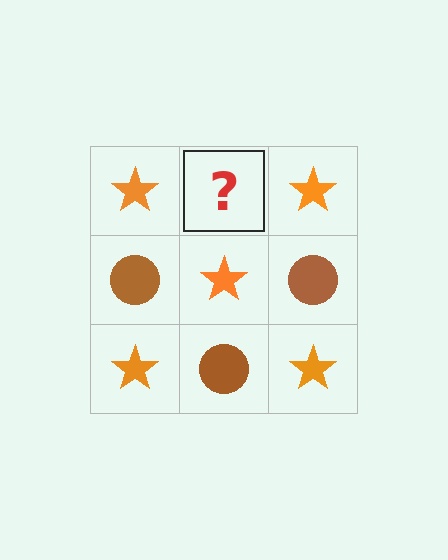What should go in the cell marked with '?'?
The missing cell should contain a brown circle.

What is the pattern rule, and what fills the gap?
The rule is that it alternates orange star and brown circle in a checkerboard pattern. The gap should be filled with a brown circle.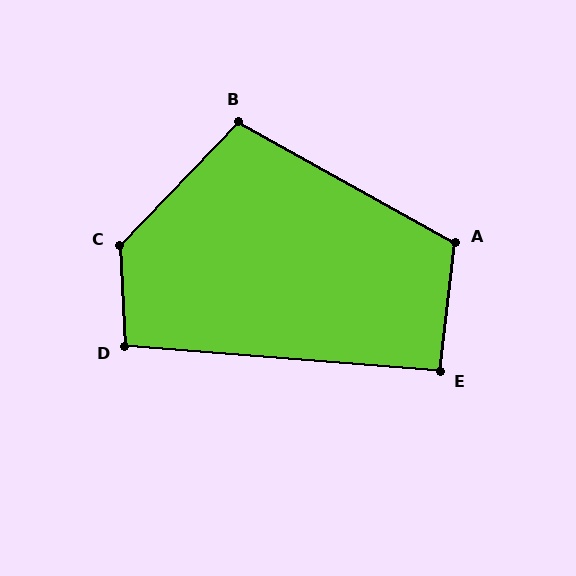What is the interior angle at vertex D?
Approximately 97 degrees (obtuse).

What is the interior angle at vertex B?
Approximately 105 degrees (obtuse).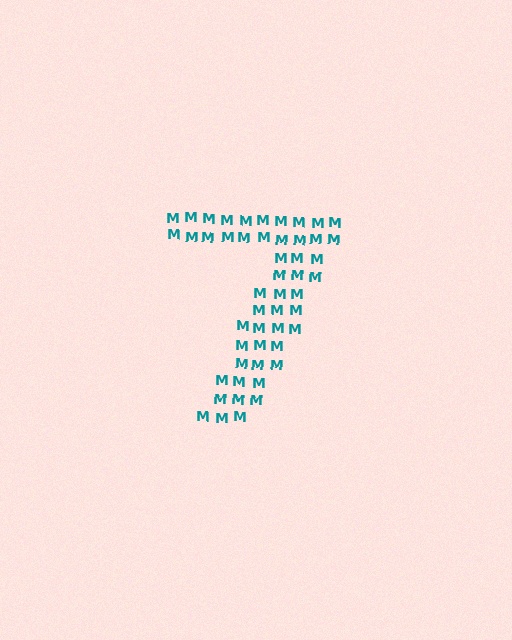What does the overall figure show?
The overall figure shows the digit 7.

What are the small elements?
The small elements are letter M's.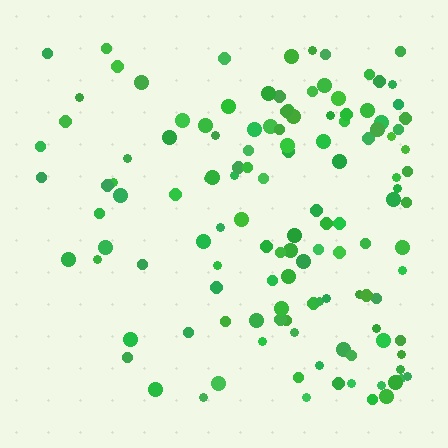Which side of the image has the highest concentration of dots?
The right.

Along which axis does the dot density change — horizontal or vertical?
Horizontal.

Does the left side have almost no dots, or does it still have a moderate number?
Still a moderate number, just noticeably fewer than the right.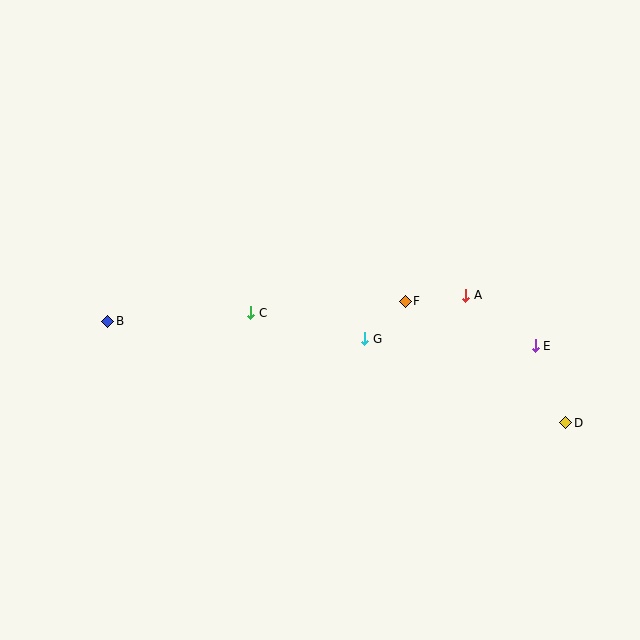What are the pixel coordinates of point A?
Point A is at (466, 295).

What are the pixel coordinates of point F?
Point F is at (405, 301).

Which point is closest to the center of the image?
Point G at (365, 339) is closest to the center.